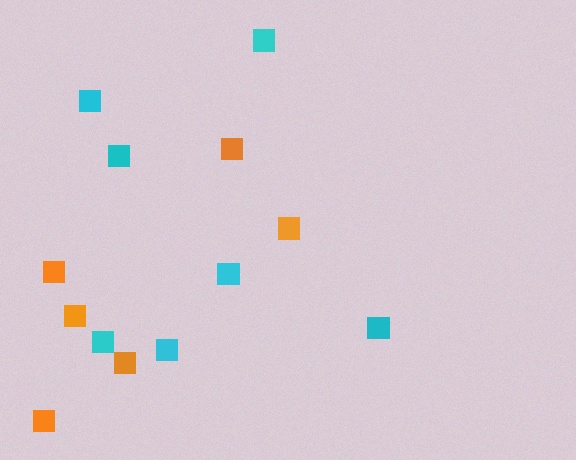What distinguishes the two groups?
There are 2 groups: one group of cyan squares (7) and one group of orange squares (6).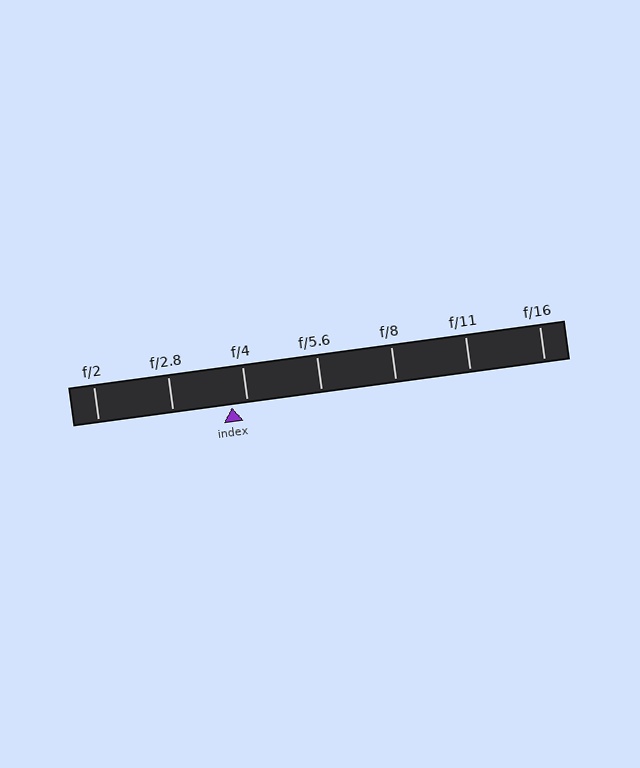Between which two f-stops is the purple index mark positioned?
The index mark is between f/2.8 and f/4.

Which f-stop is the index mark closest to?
The index mark is closest to f/4.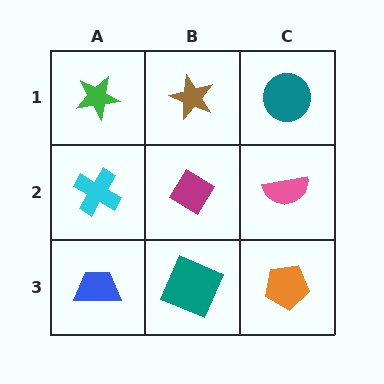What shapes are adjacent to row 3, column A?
A cyan cross (row 2, column A), a teal square (row 3, column B).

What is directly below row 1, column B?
A magenta diamond.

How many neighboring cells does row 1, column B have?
3.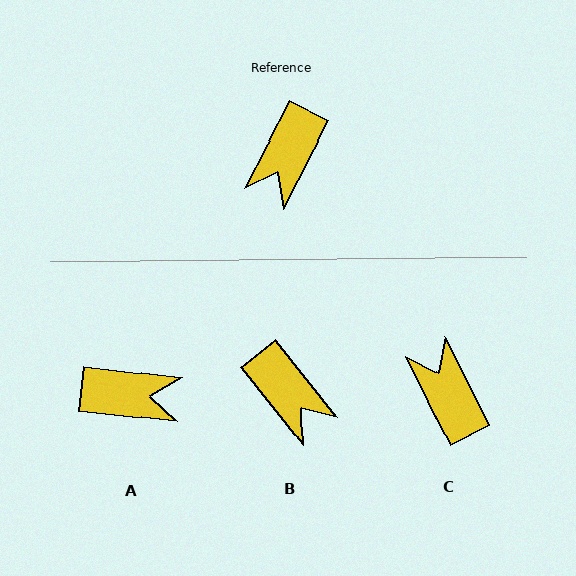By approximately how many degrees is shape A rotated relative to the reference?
Approximately 111 degrees counter-clockwise.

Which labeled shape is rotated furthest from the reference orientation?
C, about 126 degrees away.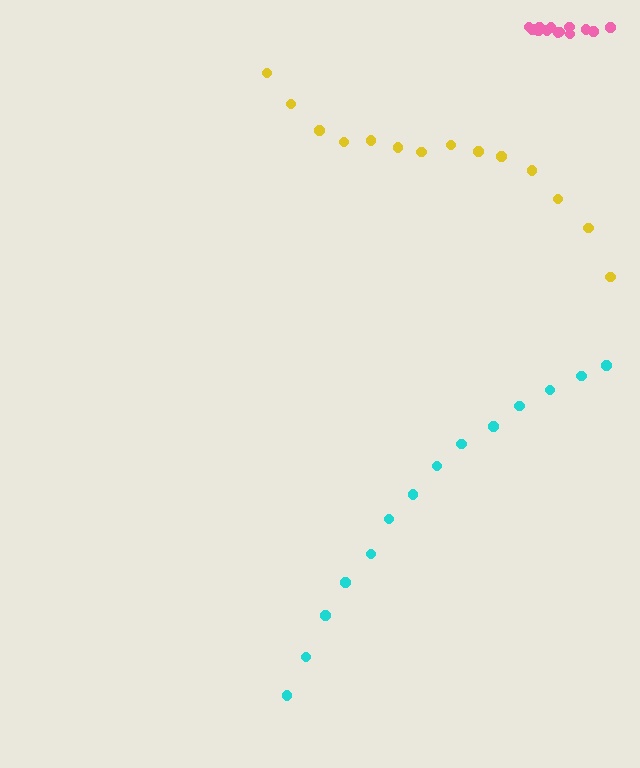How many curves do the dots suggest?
There are 3 distinct paths.